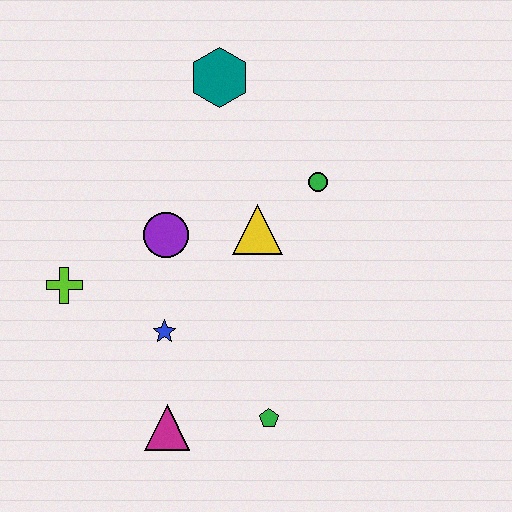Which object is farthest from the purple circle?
The green pentagon is farthest from the purple circle.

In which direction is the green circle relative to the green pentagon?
The green circle is above the green pentagon.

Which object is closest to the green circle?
The yellow triangle is closest to the green circle.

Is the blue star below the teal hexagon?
Yes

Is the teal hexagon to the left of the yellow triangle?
Yes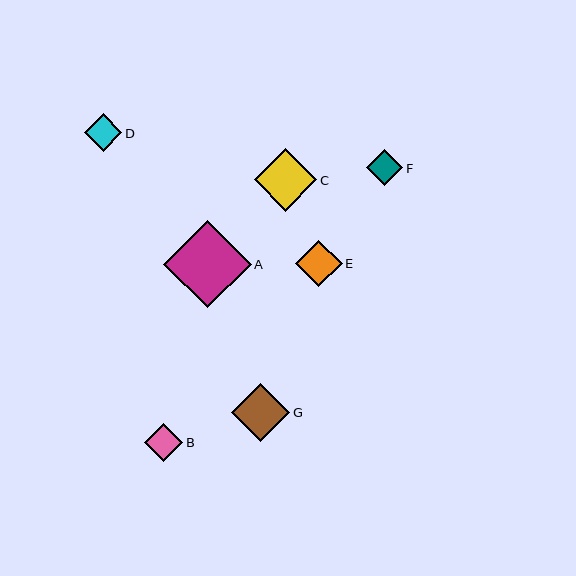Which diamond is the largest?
Diamond A is the largest with a size of approximately 88 pixels.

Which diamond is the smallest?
Diamond F is the smallest with a size of approximately 36 pixels.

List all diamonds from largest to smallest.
From largest to smallest: A, C, G, E, B, D, F.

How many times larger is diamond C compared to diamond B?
Diamond C is approximately 1.6 times the size of diamond B.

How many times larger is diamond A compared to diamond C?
Diamond A is approximately 1.4 times the size of diamond C.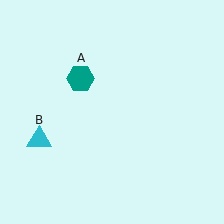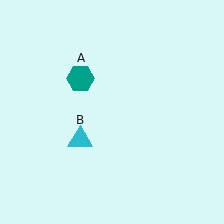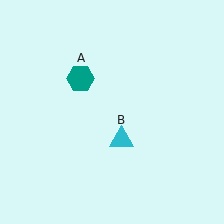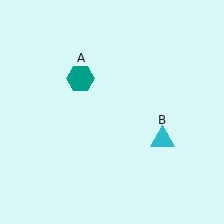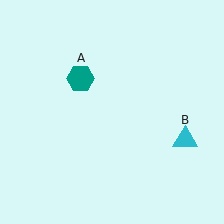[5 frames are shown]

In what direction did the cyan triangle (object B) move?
The cyan triangle (object B) moved right.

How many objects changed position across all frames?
1 object changed position: cyan triangle (object B).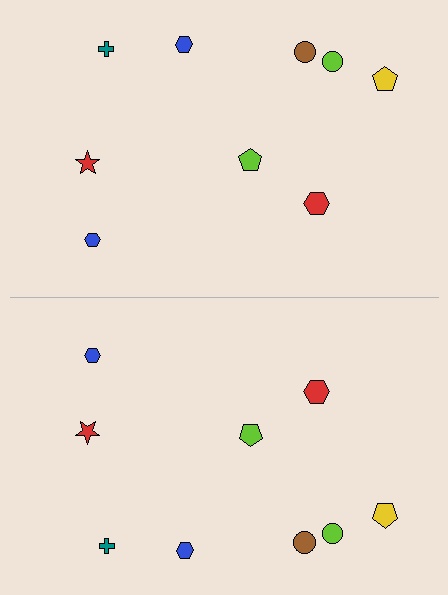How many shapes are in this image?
There are 18 shapes in this image.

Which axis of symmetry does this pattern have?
The pattern has a horizontal axis of symmetry running through the center of the image.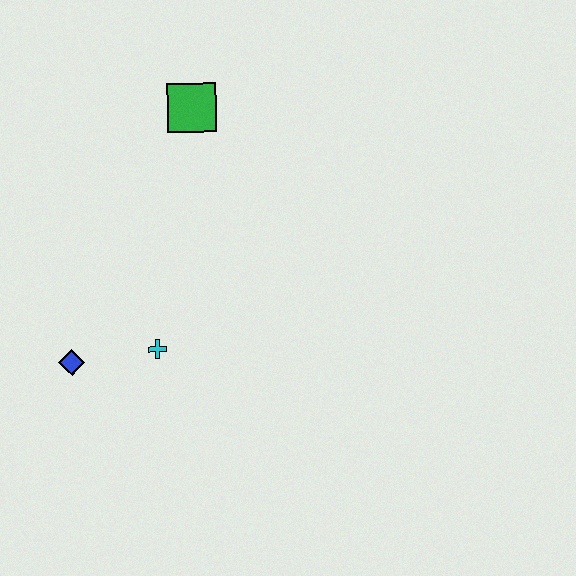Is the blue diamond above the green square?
No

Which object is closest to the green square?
The cyan cross is closest to the green square.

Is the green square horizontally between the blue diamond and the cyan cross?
No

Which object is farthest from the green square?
The blue diamond is farthest from the green square.